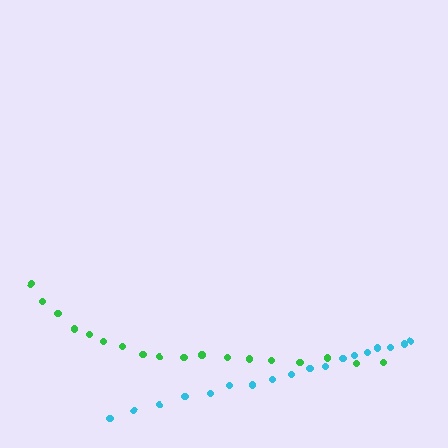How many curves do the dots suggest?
There are 2 distinct paths.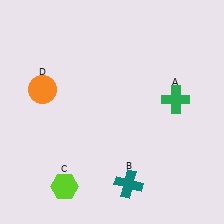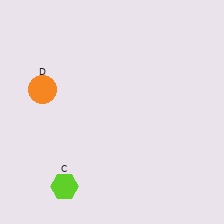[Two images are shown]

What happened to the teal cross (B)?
The teal cross (B) was removed in Image 2. It was in the bottom-right area of Image 1.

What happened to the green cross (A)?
The green cross (A) was removed in Image 2. It was in the top-right area of Image 1.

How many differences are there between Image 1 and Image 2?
There are 2 differences between the two images.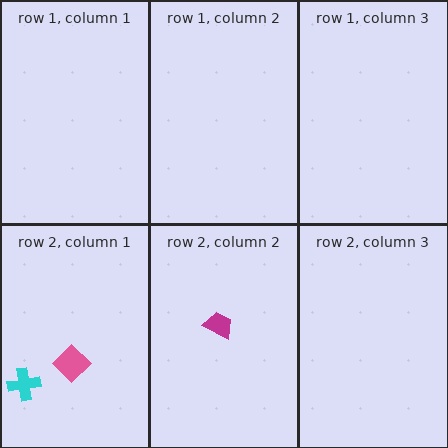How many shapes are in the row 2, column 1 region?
2.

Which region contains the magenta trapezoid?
The row 2, column 2 region.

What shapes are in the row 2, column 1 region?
The pink diamond, the cyan cross.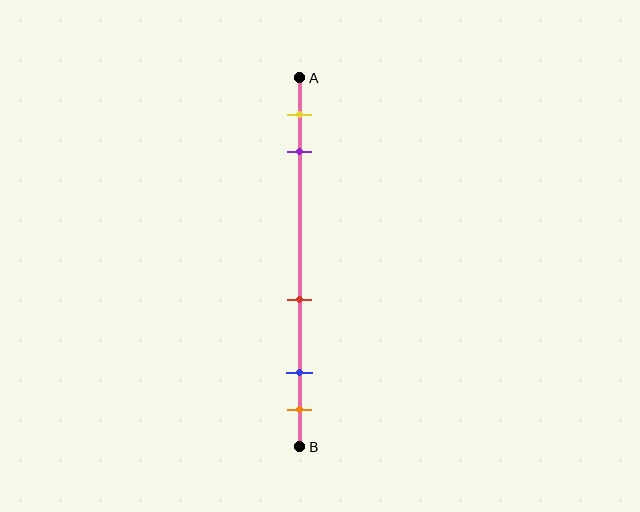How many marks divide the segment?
There are 5 marks dividing the segment.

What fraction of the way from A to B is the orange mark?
The orange mark is approximately 90% (0.9) of the way from A to B.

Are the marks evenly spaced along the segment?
No, the marks are not evenly spaced.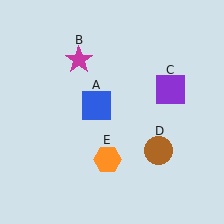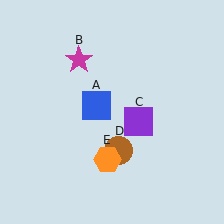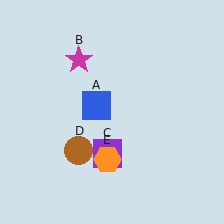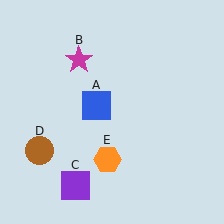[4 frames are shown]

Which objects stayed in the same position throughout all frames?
Blue square (object A) and magenta star (object B) and orange hexagon (object E) remained stationary.